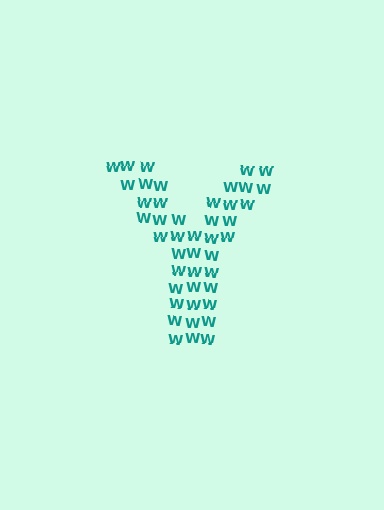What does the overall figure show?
The overall figure shows the letter Y.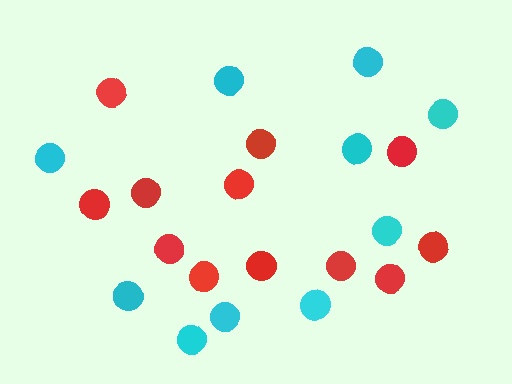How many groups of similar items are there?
There are 2 groups: one group of cyan circles (10) and one group of red circles (12).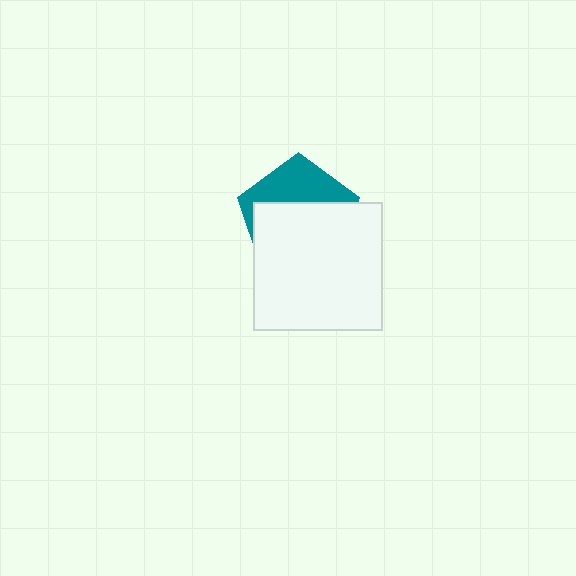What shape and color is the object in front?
The object in front is a white square.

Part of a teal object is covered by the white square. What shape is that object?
It is a pentagon.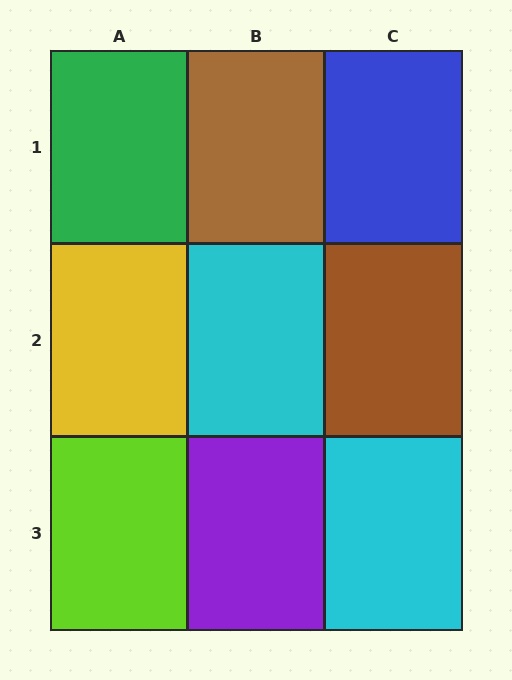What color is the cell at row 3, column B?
Purple.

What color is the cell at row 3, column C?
Cyan.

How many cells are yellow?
1 cell is yellow.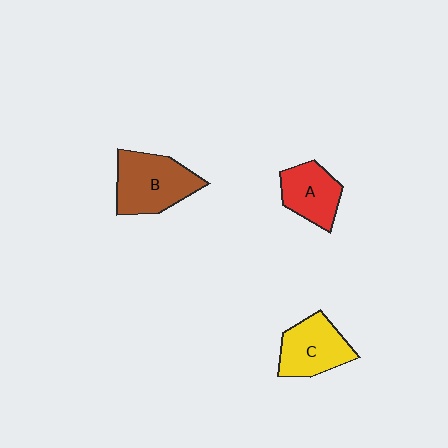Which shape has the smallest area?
Shape A (red).